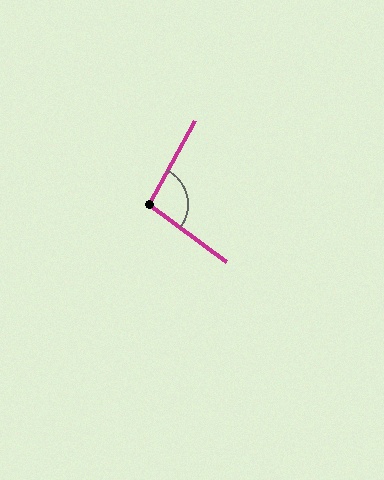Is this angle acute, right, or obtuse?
It is obtuse.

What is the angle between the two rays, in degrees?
Approximately 97 degrees.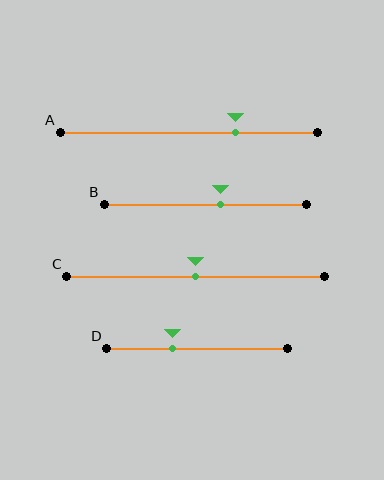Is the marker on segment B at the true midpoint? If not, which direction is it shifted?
No, the marker on segment B is shifted to the right by about 8% of the segment length.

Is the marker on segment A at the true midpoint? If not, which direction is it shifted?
No, the marker on segment A is shifted to the right by about 18% of the segment length.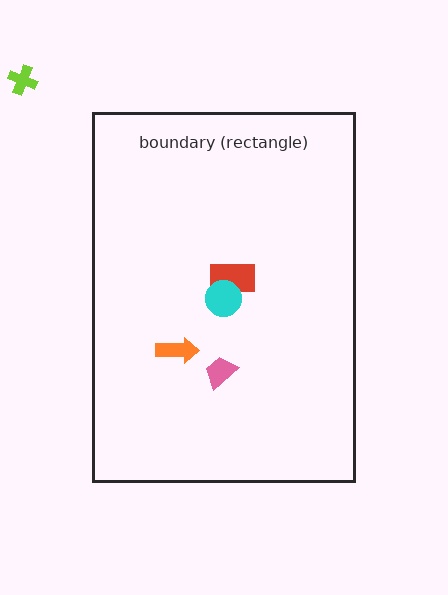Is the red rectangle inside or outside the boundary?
Inside.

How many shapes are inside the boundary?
4 inside, 1 outside.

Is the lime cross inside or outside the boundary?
Outside.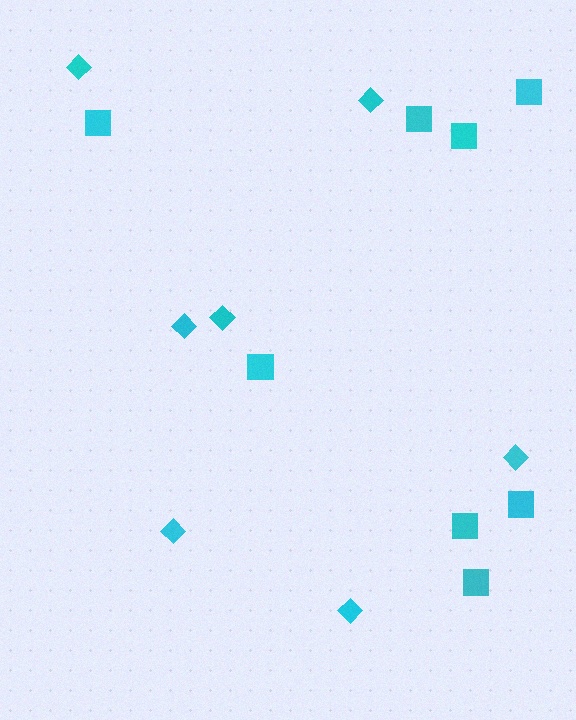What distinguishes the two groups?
There are 2 groups: one group of squares (8) and one group of diamonds (7).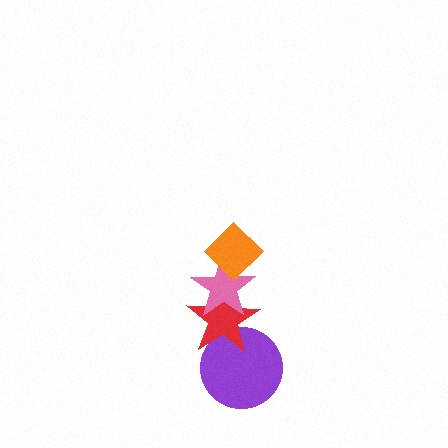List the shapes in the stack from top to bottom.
From top to bottom: the orange diamond, the pink star, the red star, the purple circle.